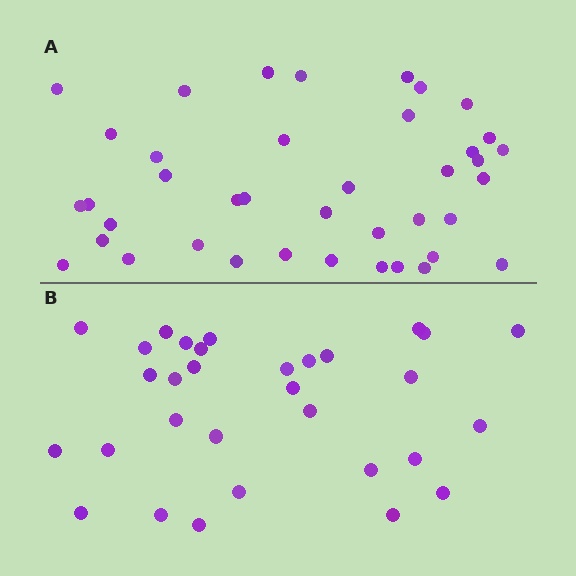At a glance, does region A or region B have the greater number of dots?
Region A (the top region) has more dots.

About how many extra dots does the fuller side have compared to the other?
Region A has roughly 8 or so more dots than region B.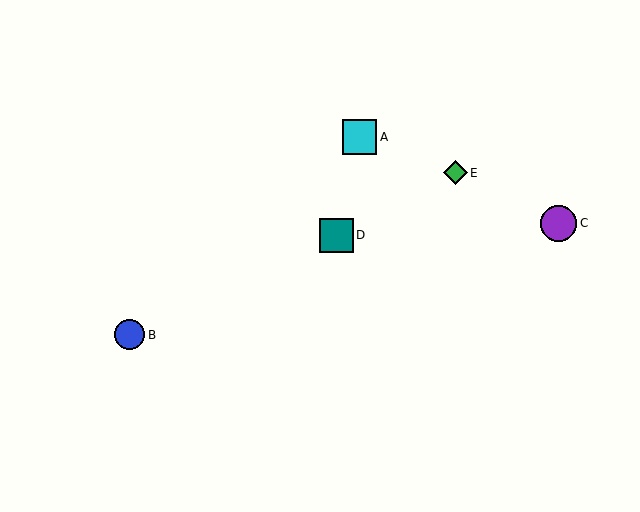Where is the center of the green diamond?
The center of the green diamond is at (455, 173).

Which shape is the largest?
The purple circle (labeled C) is the largest.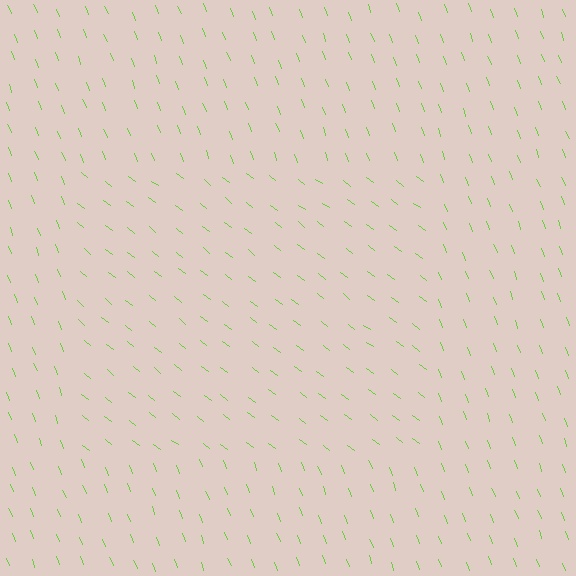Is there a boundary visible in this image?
Yes, there is a texture boundary formed by a change in line orientation.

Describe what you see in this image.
The image is filled with small lime line segments. A rectangle region in the image has lines oriented differently from the surrounding lines, creating a visible texture boundary.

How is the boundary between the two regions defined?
The boundary is defined purely by a change in line orientation (approximately 32 degrees difference). All lines are the same color and thickness.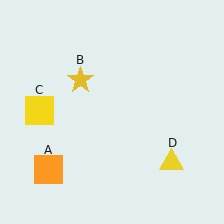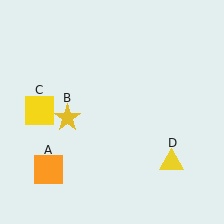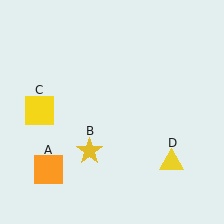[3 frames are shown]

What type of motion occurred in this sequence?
The yellow star (object B) rotated counterclockwise around the center of the scene.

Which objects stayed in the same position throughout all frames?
Orange square (object A) and yellow square (object C) and yellow triangle (object D) remained stationary.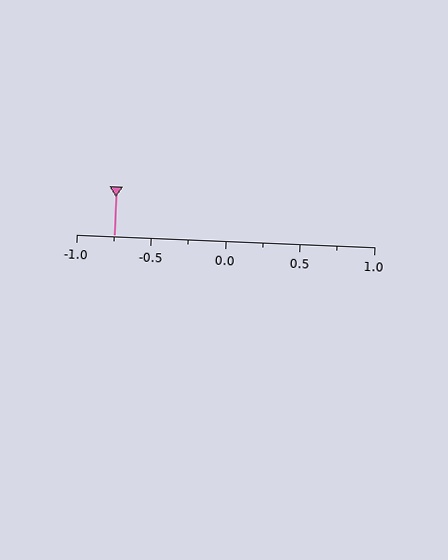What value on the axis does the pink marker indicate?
The marker indicates approximately -0.75.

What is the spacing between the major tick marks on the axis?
The major ticks are spaced 0.5 apart.